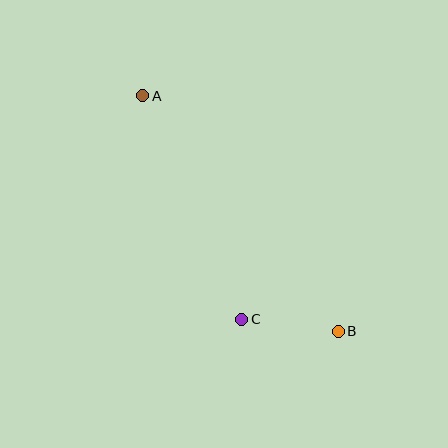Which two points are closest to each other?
Points B and C are closest to each other.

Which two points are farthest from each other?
Points A and B are farthest from each other.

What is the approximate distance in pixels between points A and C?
The distance between A and C is approximately 244 pixels.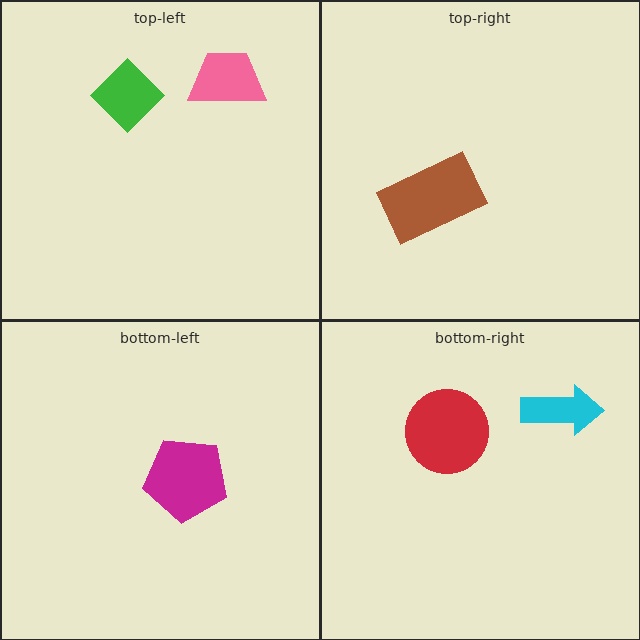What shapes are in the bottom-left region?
The magenta pentagon.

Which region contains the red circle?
The bottom-right region.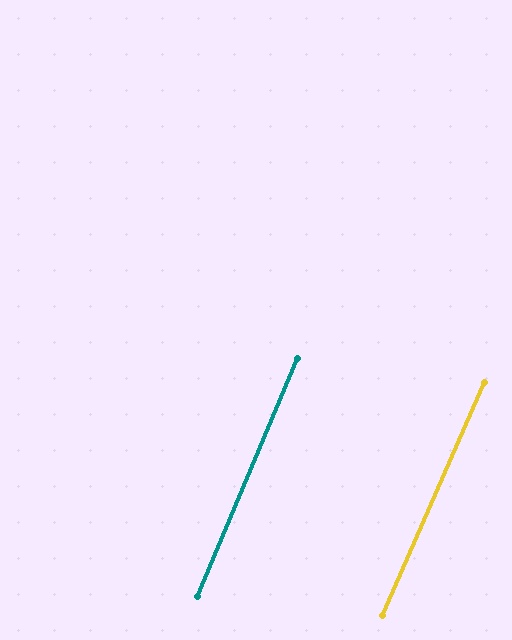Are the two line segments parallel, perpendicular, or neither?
Parallel — their directions differ by only 0.9°.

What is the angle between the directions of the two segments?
Approximately 1 degree.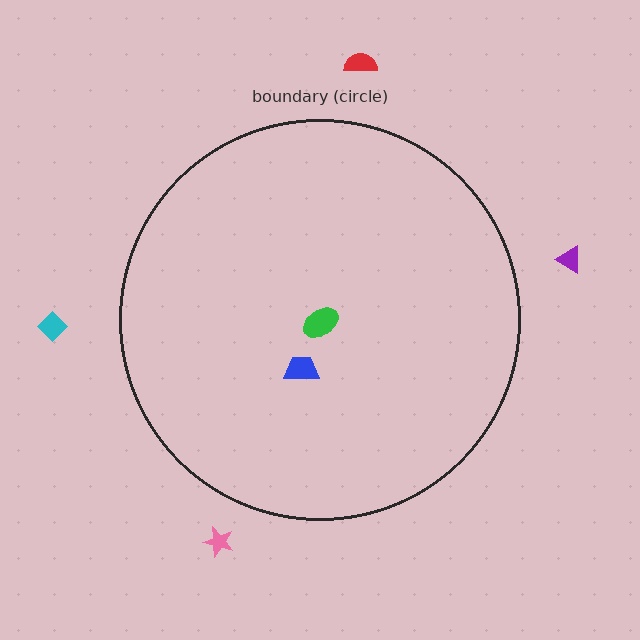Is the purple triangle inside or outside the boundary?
Outside.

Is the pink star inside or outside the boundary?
Outside.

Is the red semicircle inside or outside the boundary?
Outside.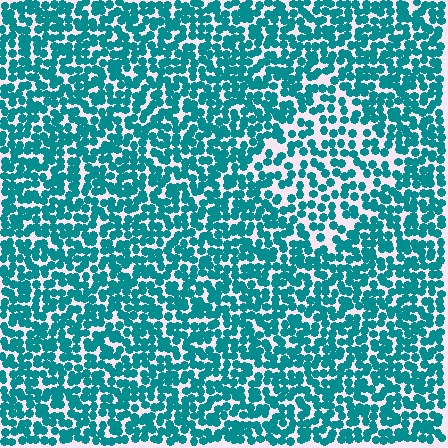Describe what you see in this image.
The image contains small teal elements arranged at two different densities. A diamond-shaped region is visible where the elements are less densely packed than the surrounding area.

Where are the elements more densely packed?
The elements are more densely packed outside the diamond boundary.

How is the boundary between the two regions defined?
The boundary is defined by a change in element density (approximately 1.7x ratio). All elements are the same color, size, and shape.